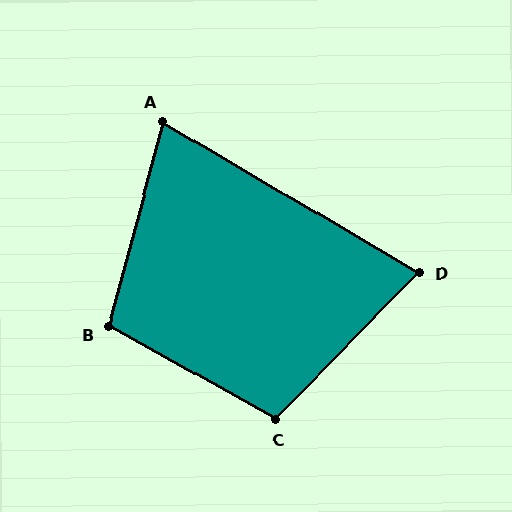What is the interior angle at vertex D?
Approximately 76 degrees (acute).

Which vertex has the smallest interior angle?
A, at approximately 74 degrees.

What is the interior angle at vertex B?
Approximately 104 degrees (obtuse).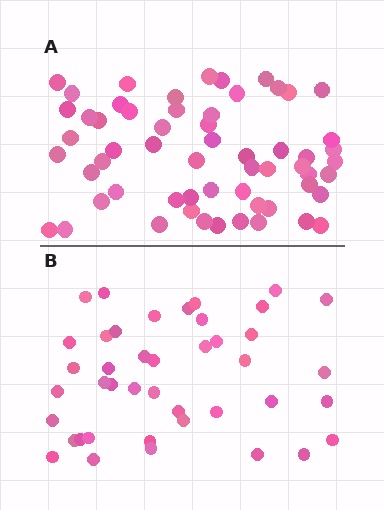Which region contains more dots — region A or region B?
Region A (the top region) has more dots.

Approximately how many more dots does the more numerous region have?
Region A has approximately 15 more dots than region B.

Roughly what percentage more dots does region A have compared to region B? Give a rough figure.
About 40% more.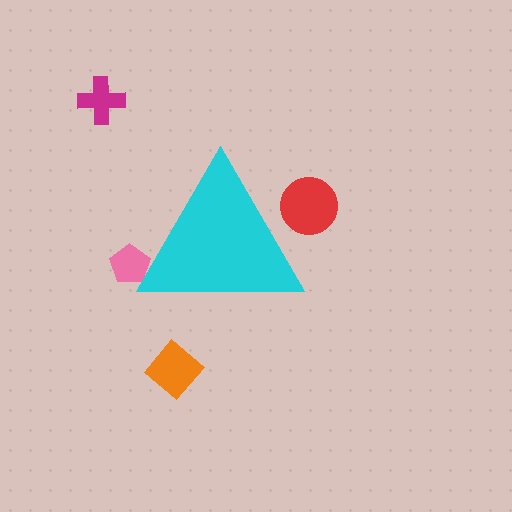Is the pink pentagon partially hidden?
Yes, the pink pentagon is partially hidden behind the cyan triangle.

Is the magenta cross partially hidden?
No, the magenta cross is fully visible.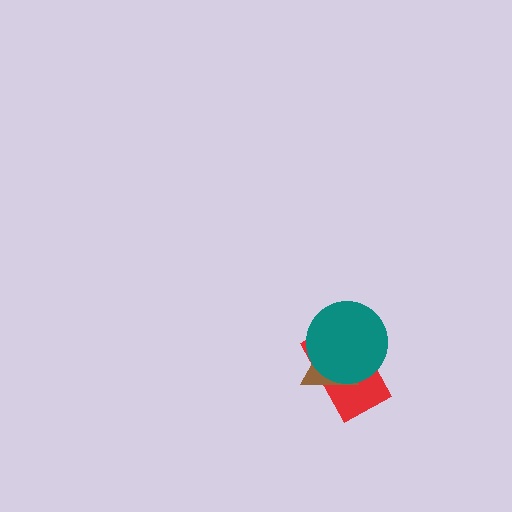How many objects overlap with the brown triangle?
2 objects overlap with the brown triangle.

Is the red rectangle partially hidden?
Yes, it is partially covered by another shape.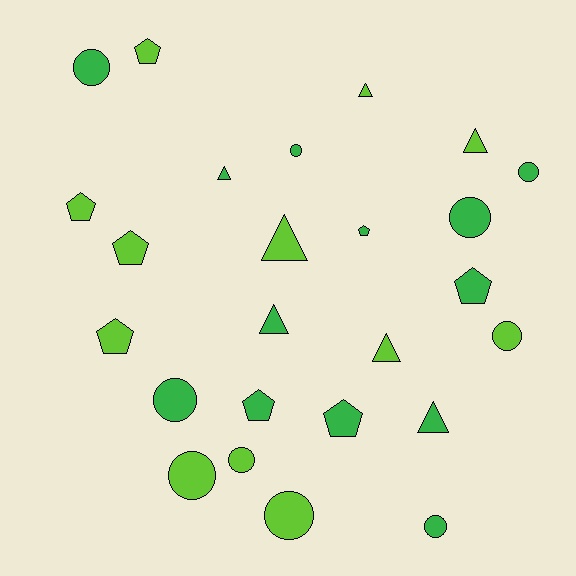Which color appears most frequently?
Green, with 13 objects.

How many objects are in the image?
There are 25 objects.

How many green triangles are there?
There are 3 green triangles.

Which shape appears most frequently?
Circle, with 10 objects.